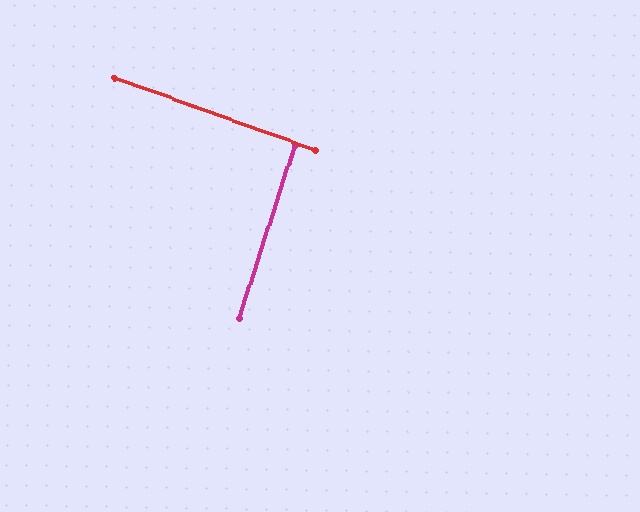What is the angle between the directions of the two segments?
Approximately 88 degrees.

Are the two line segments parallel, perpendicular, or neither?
Perpendicular — they meet at approximately 88°.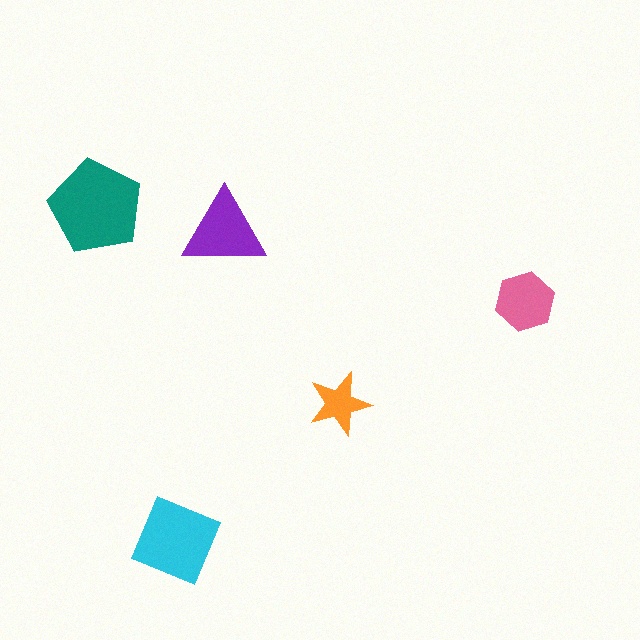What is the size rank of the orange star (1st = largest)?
5th.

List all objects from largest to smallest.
The teal pentagon, the cyan diamond, the purple triangle, the pink hexagon, the orange star.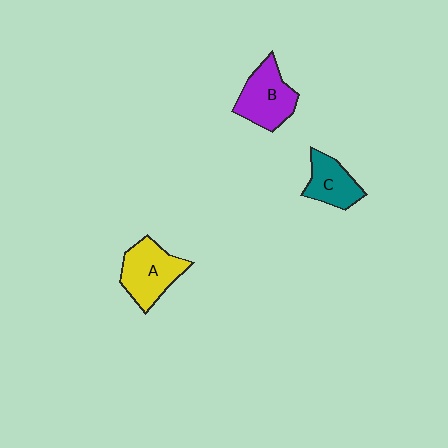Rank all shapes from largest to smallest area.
From largest to smallest: A (yellow), B (purple), C (teal).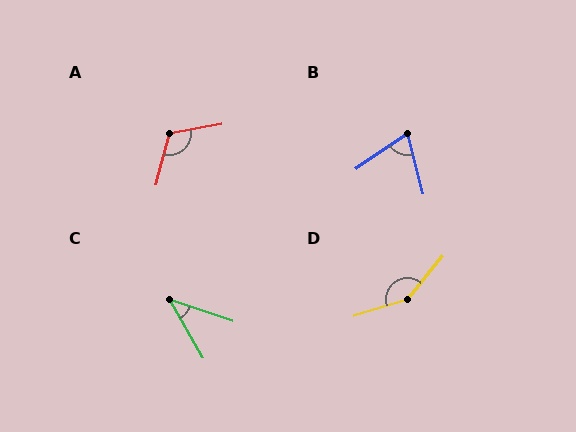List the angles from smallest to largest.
C (41°), B (69°), A (115°), D (146°).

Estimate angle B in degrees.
Approximately 69 degrees.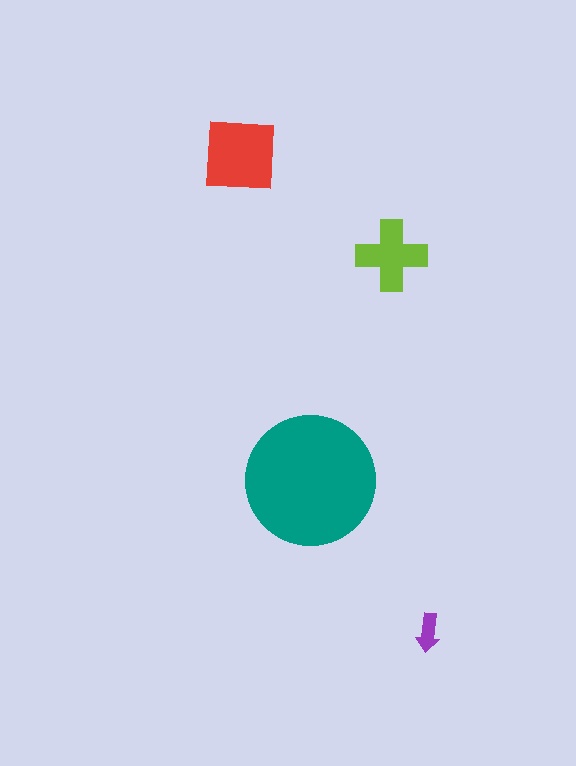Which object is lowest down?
The purple arrow is bottommost.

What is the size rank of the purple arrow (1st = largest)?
4th.